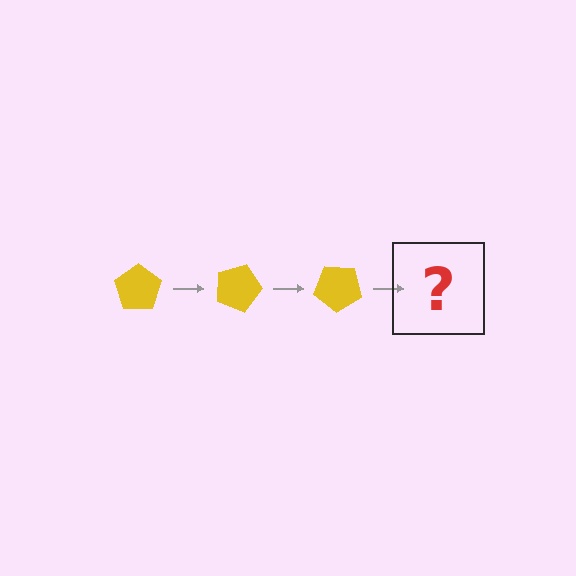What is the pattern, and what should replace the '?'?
The pattern is that the pentagon rotates 20 degrees each step. The '?' should be a yellow pentagon rotated 60 degrees.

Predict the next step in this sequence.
The next step is a yellow pentagon rotated 60 degrees.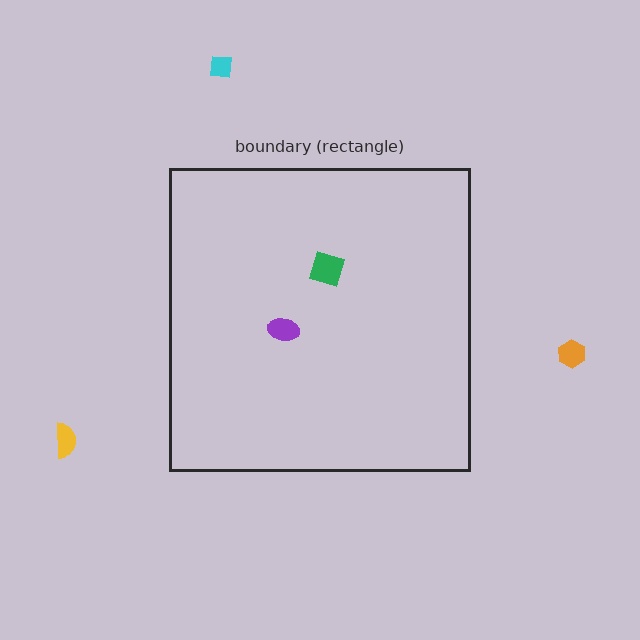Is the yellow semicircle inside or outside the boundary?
Outside.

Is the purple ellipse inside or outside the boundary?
Inside.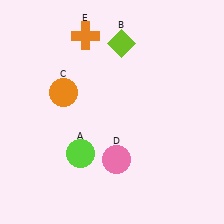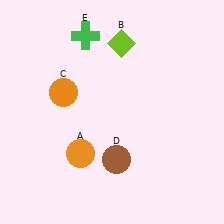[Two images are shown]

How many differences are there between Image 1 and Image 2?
There are 3 differences between the two images.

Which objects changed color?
A changed from lime to orange. D changed from pink to brown. E changed from orange to green.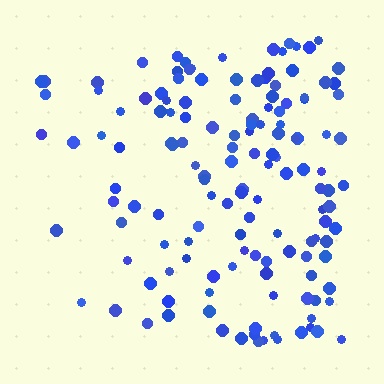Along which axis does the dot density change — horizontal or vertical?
Horizontal.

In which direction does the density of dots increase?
From left to right, with the right side densest.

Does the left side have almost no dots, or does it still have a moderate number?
Still a moderate number, just noticeably fewer than the right.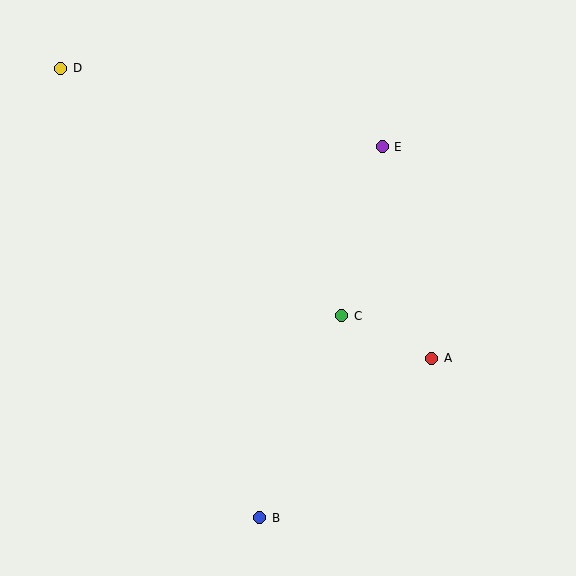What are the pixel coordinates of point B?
Point B is at (260, 518).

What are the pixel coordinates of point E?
Point E is at (382, 147).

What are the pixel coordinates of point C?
Point C is at (342, 316).